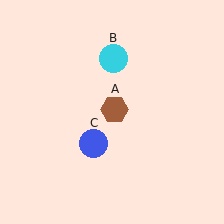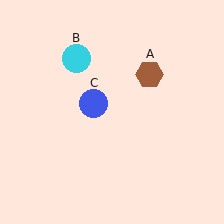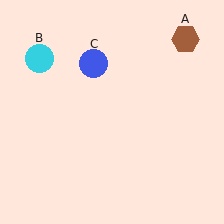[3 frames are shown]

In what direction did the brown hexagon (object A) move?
The brown hexagon (object A) moved up and to the right.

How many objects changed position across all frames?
3 objects changed position: brown hexagon (object A), cyan circle (object B), blue circle (object C).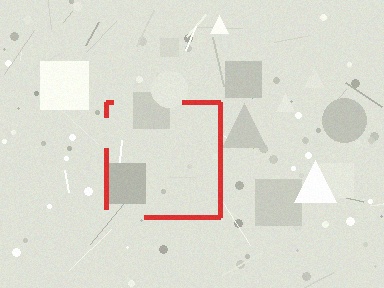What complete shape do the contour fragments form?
The contour fragments form a square.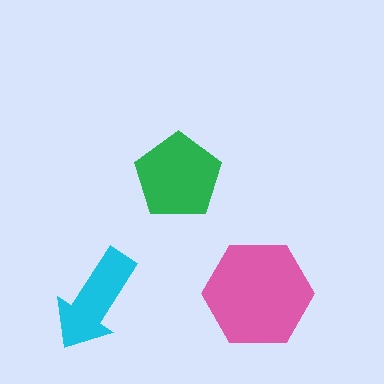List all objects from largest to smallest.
The pink hexagon, the green pentagon, the cyan arrow.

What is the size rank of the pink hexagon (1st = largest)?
1st.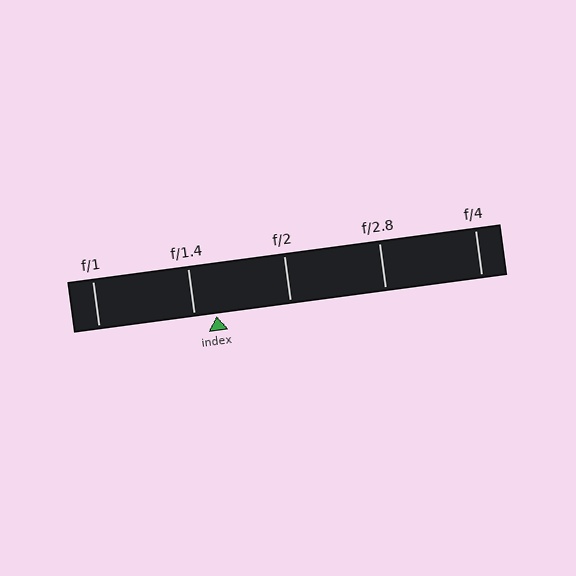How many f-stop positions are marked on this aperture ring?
There are 5 f-stop positions marked.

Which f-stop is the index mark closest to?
The index mark is closest to f/1.4.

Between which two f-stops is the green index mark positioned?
The index mark is between f/1.4 and f/2.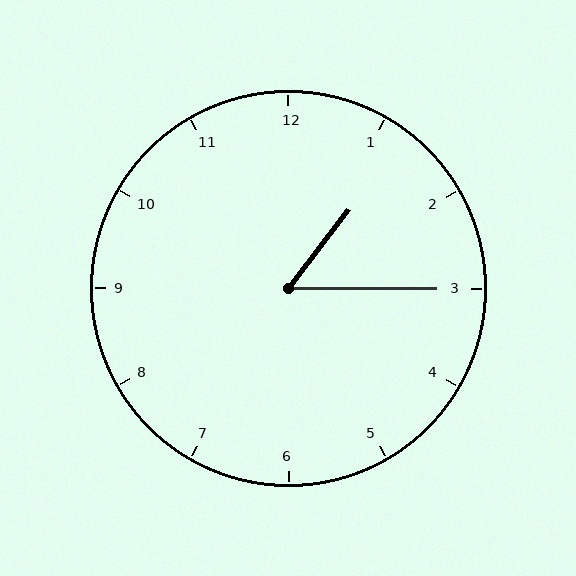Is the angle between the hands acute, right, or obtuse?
It is acute.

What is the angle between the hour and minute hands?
Approximately 52 degrees.